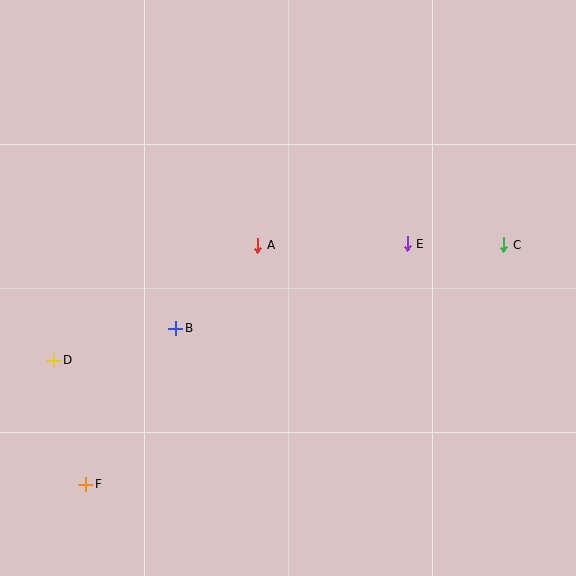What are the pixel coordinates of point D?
Point D is at (54, 360).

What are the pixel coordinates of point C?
Point C is at (504, 245).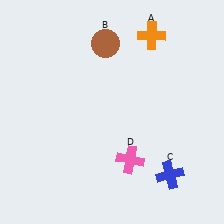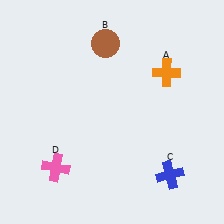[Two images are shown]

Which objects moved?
The objects that moved are: the orange cross (A), the pink cross (D).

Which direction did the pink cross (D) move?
The pink cross (D) moved left.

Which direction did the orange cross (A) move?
The orange cross (A) moved down.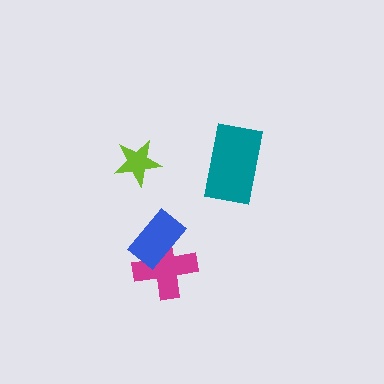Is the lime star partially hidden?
No, no other shape covers it.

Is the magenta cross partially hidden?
Yes, it is partially covered by another shape.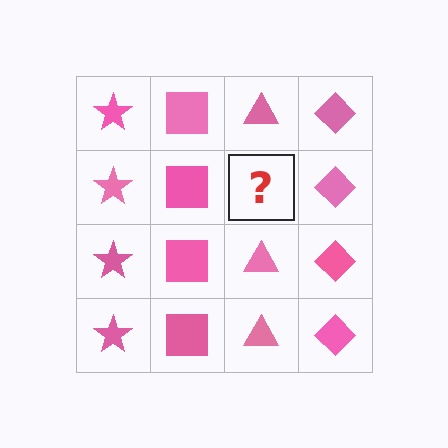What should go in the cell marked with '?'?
The missing cell should contain a pink triangle.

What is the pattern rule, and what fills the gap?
The rule is that each column has a consistent shape. The gap should be filled with a pink triangle.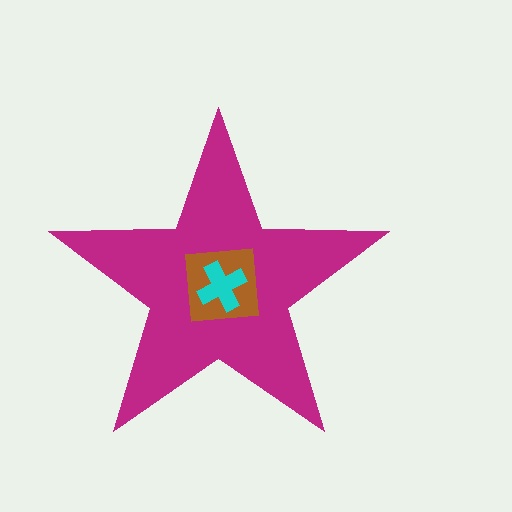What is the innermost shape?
The cyan cross.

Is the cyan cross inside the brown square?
Yes.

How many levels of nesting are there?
3.